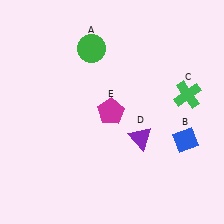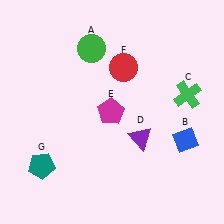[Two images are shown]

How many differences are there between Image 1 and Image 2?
There are 2 differences between the two images.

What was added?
A red circle (F), a teal pentagon (G) were added in Image 2.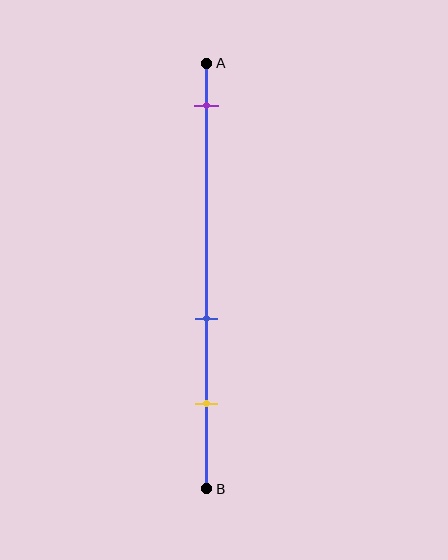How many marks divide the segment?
There are 3 marks dividing the segment.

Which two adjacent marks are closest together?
The blue and yellow marks are the closest adjacent pair.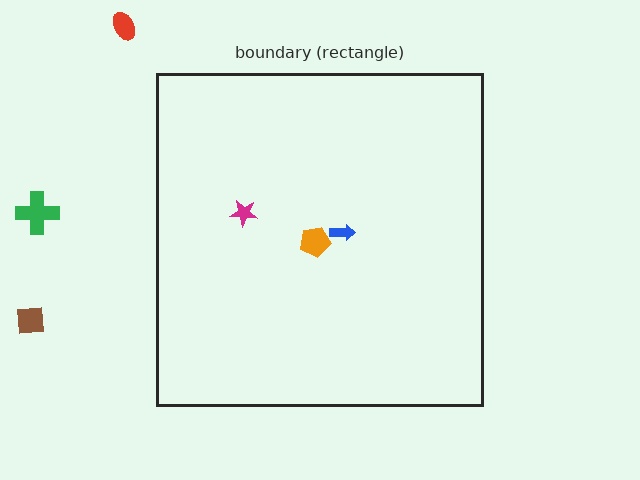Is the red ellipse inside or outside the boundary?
Outside.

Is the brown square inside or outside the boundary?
Outside.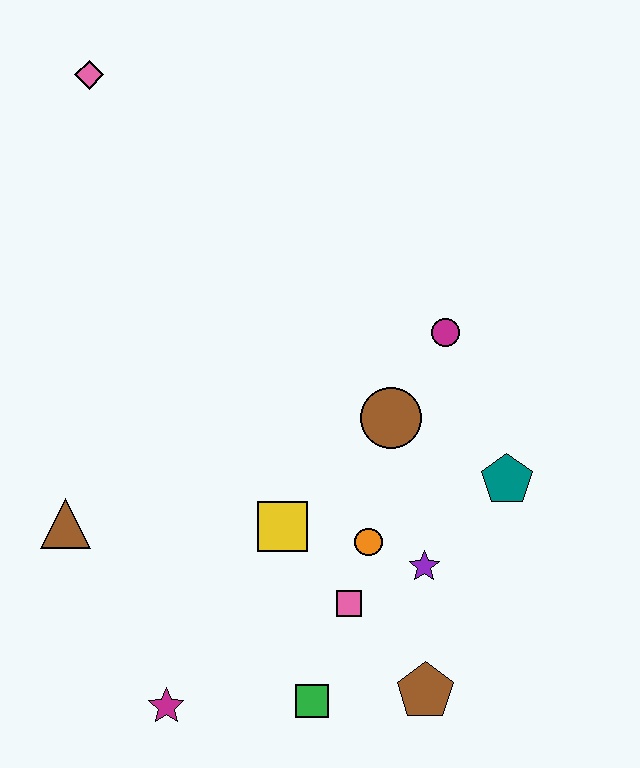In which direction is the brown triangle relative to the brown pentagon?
The brown triangle is to the left of the brown pentagon.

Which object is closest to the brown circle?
The magenta circle is closest to the brown circle.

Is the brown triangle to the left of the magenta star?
Yes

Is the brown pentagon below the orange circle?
Yes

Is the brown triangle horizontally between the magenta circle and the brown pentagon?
No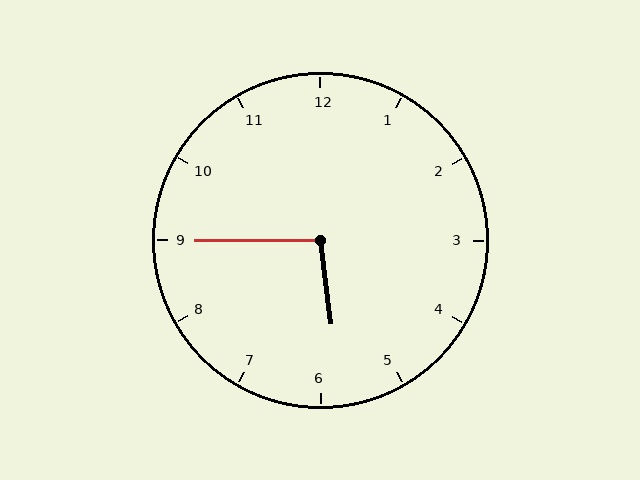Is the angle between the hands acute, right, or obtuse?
It is obtuse.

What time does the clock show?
5:45.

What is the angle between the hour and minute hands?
Approximately 98 degrees.